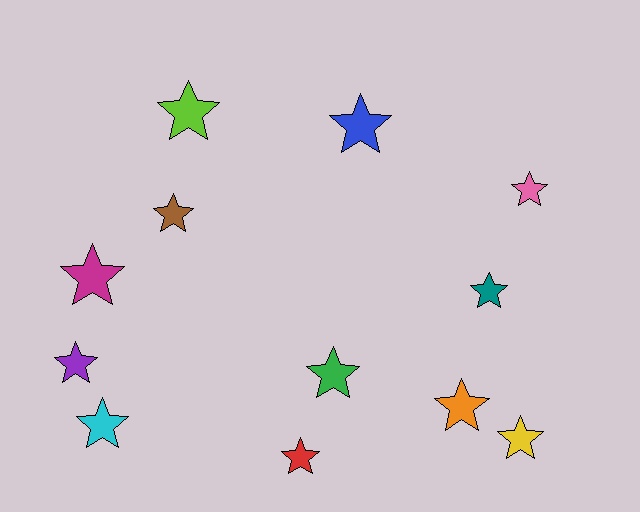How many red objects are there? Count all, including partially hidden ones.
There is 1 red object.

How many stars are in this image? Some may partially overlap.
There are 12 stars.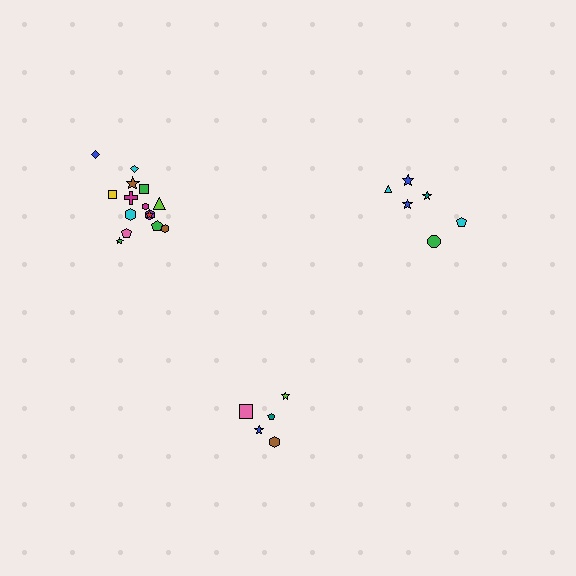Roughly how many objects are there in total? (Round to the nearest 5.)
Roughly 25 objects in total.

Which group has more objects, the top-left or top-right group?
The top-left group.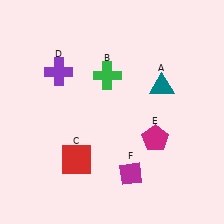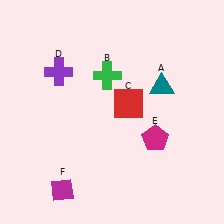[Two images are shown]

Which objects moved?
The objects that moved are: the red square (C), the magenta diamond (F).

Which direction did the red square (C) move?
The red square (C) moved up.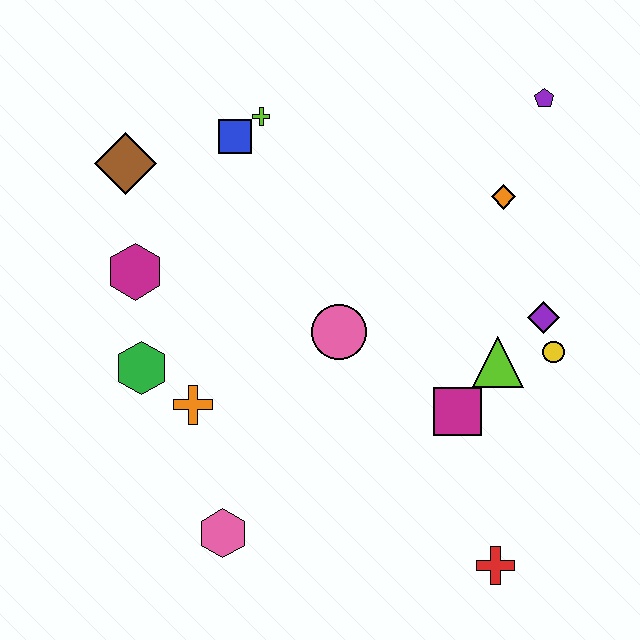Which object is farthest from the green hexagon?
The purple pentagon is farthest from the green hexagon.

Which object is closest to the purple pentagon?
The orange diamond is closest to the purple pentagon.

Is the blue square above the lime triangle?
Yes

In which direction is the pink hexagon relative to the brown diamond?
The pink hexagon is below the brown diamond.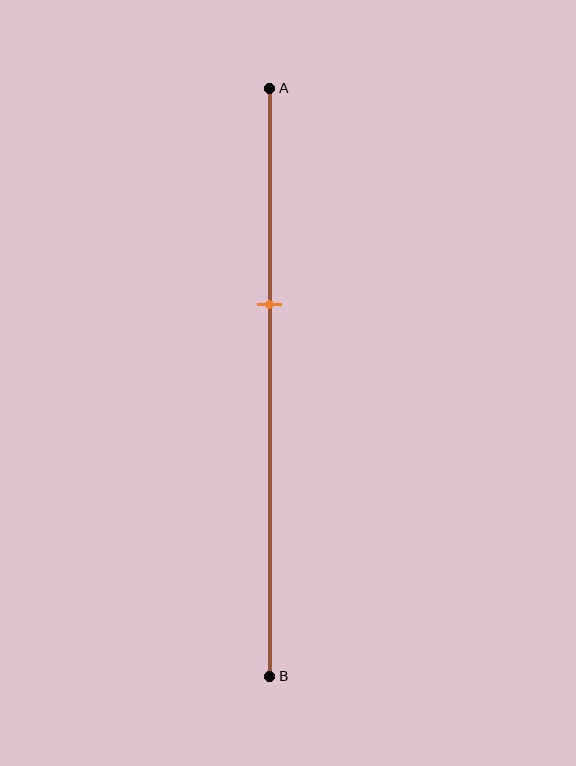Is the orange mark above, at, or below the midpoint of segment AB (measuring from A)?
The orange mark is above the midpoint of segment AB.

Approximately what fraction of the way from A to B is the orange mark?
The orange mark is approximately 35% of the way from A to B.